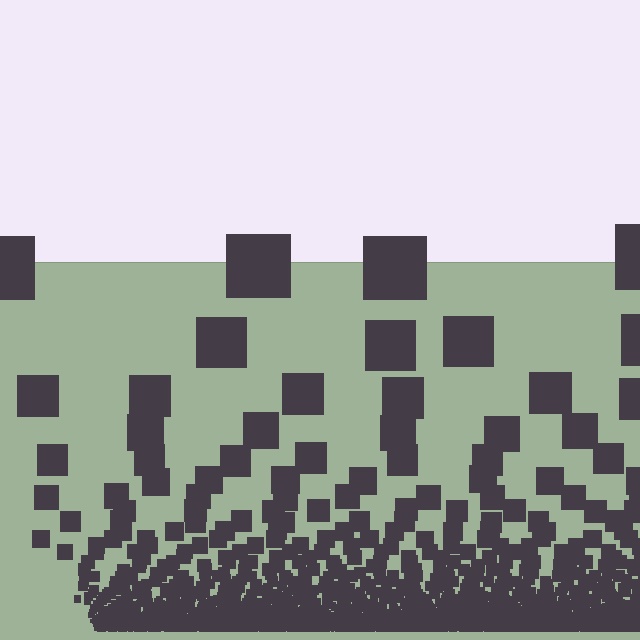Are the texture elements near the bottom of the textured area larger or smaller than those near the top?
Smaller. The gradient is inverted — elements near the bottom are smaller and denser.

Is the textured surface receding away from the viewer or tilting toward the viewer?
The surface appears to tilt toward the viewer. Texture elements get larger and sparser toward the top.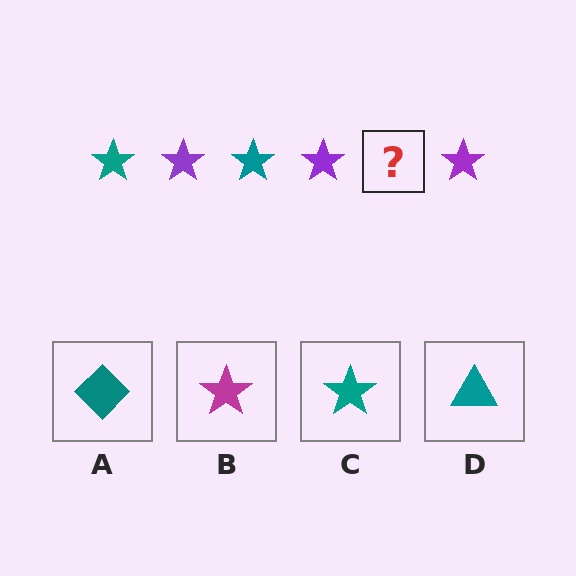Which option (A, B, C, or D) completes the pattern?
C.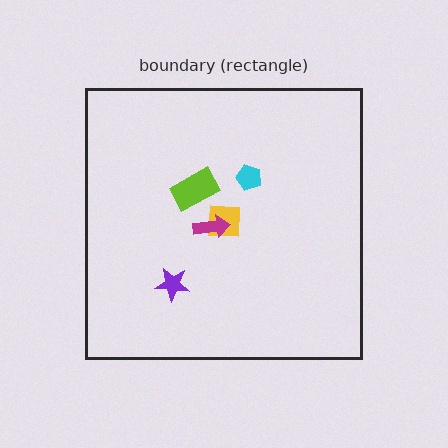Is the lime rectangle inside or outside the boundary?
Inside.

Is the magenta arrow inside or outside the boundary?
Inside.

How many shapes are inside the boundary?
5 inside, 0 outside.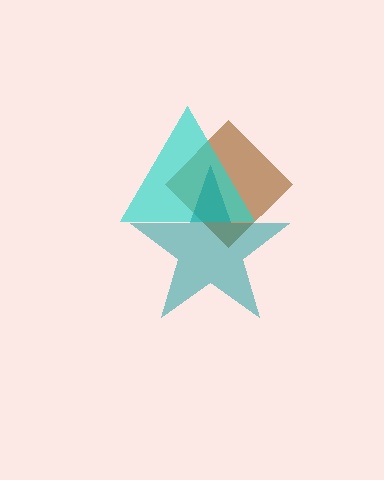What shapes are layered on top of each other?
The layered shapes are: a brown diamond, a cyan triangle, a teal star.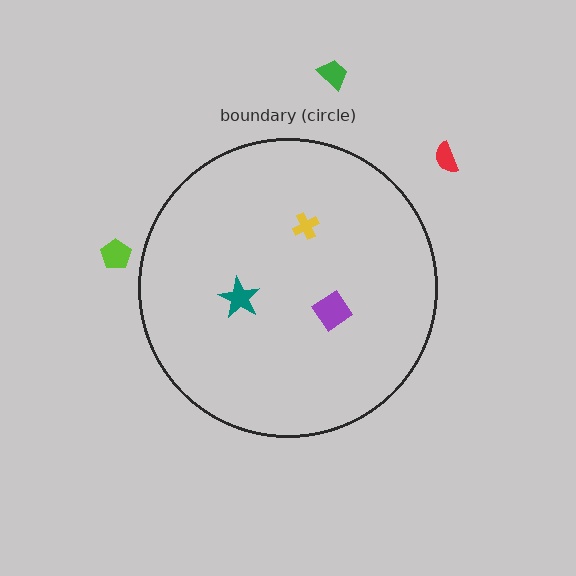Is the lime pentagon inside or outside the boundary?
Outside.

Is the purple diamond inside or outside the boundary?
Inside.